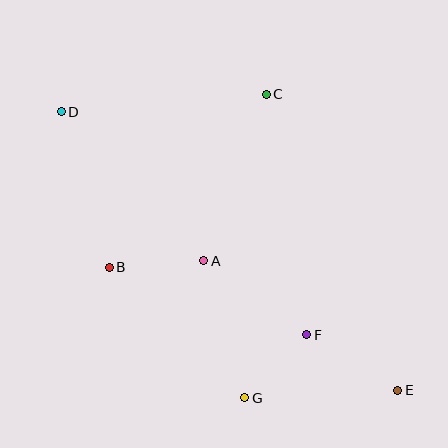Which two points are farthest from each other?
Points D and E are farthest from each other.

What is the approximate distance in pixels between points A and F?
The distance between A and F is approximately 127 pixels.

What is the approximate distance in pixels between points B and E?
The distance between B and E is approximately 314 pixels.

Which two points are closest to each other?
Points F and G are closest to each other.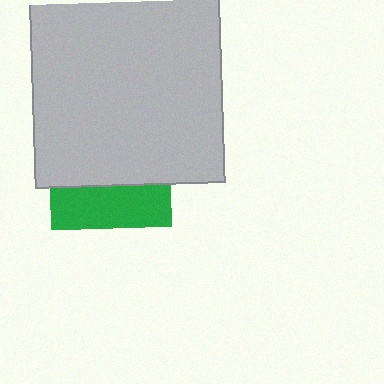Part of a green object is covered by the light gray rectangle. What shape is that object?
It is a square.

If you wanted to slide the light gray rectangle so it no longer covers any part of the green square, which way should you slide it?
Slide it up — that is the most direct way to separate the two shapes.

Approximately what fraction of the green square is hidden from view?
Roughly 66% of the green square is hidden behind the light gray rectangle.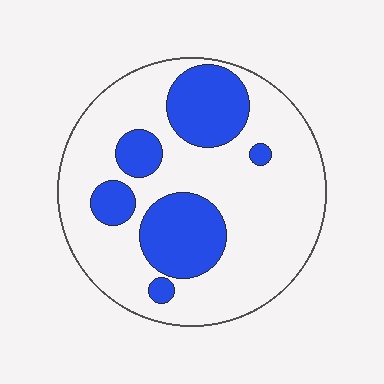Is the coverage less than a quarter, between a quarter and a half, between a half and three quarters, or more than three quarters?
Between a quarter and a half.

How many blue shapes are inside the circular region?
6.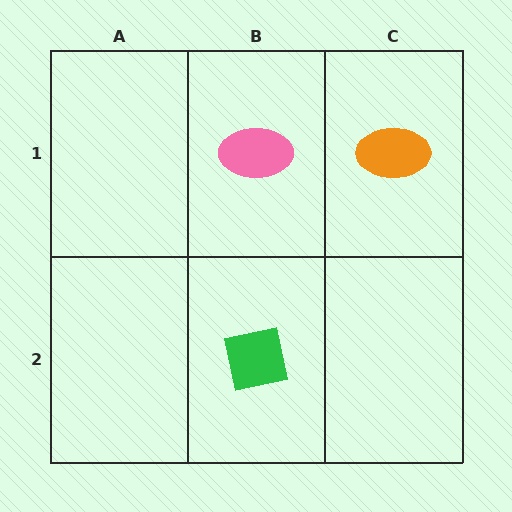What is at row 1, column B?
A pink ellipse.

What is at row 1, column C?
An orange ellipse.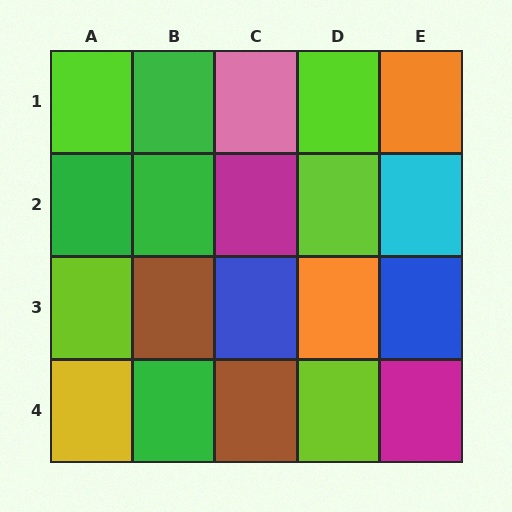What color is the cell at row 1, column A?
Lime.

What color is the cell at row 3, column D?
Orange.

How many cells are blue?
2 cells are blue.